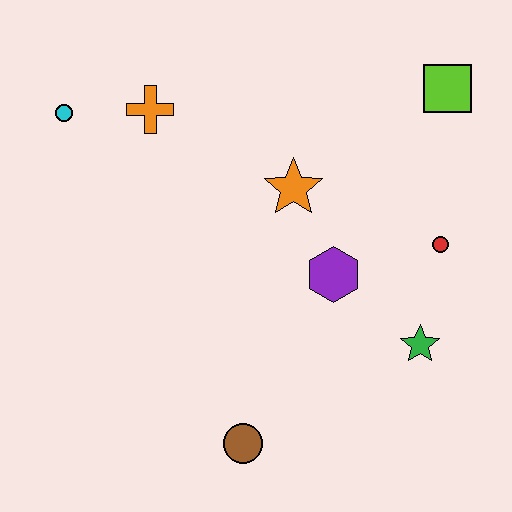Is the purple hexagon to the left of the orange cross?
No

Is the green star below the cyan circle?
Yes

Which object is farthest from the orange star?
The brown circle is farthest from the orange star.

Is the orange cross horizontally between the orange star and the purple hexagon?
No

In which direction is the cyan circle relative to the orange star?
The cyan circle is to the left of the orange star.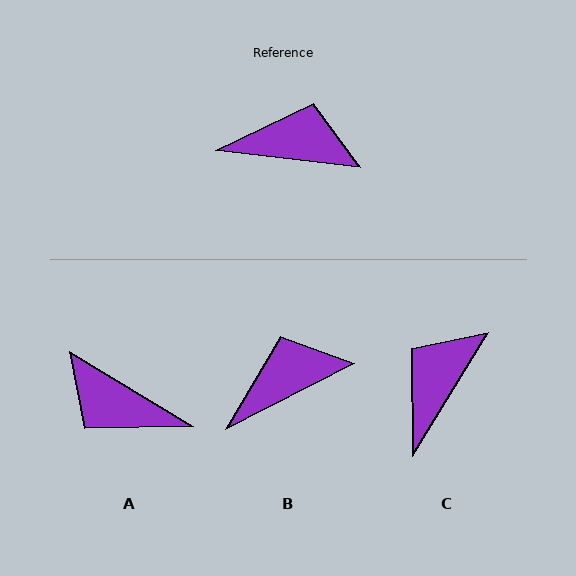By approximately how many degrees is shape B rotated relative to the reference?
Approximately 34 degrees counter-clockwise.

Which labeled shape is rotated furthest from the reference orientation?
A, about 155 degrees away.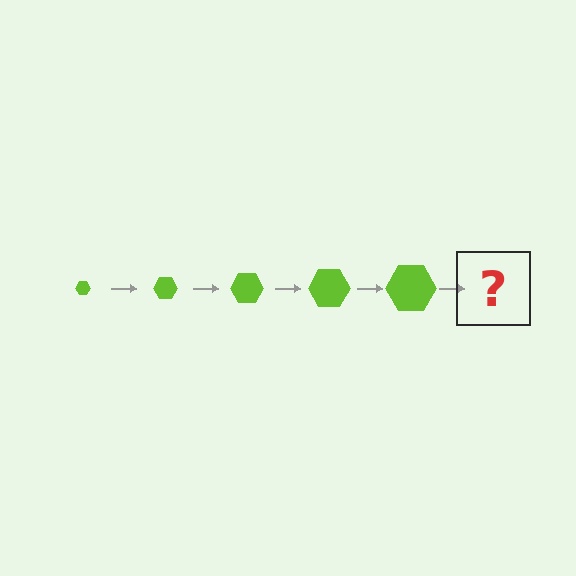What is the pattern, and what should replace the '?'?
The pattern is that the hexagon gets progressively larger each step. The '?' should be a lime hexagon, larger than the previous one.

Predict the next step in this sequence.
The next step is a lime hexagon, larger than the previous one.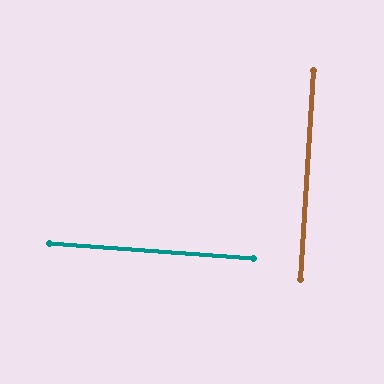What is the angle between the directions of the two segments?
Approximately 90 degrees.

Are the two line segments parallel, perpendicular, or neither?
Perpendicular — they meet at approximately 90°.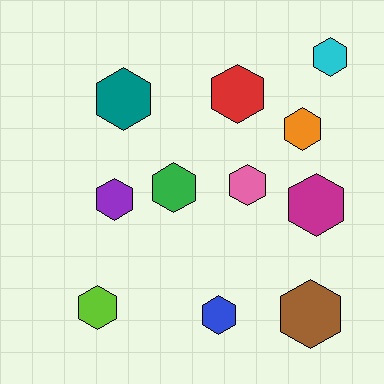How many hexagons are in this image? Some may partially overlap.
There are 11 hexagons.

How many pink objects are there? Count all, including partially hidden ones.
There is 1 pink object.